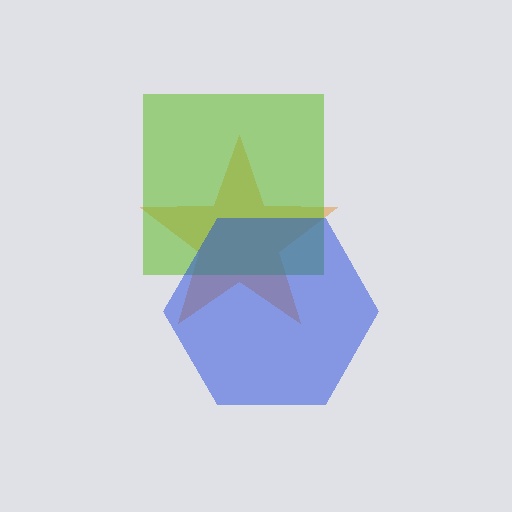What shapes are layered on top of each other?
The layered shapes are: an orange star, a lime square, a blue hexagon.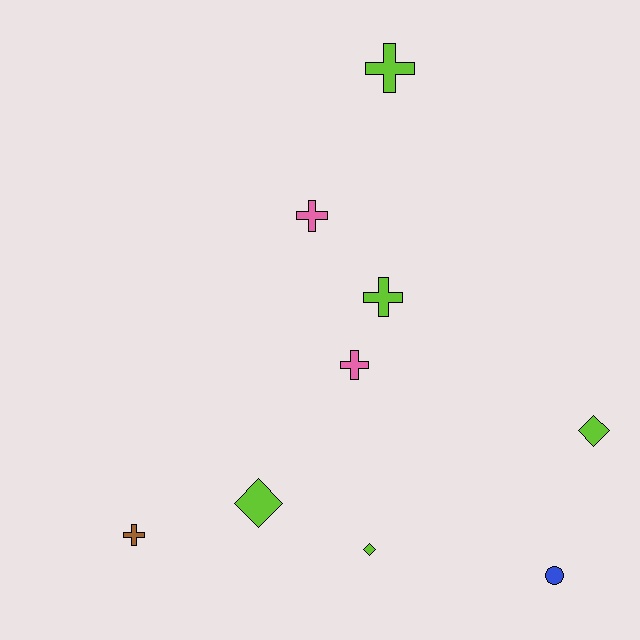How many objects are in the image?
There are 9 objects.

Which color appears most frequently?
Lime, with 5 objects.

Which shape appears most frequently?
Cross, with 5 objects.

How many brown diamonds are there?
There are no brown diamonds.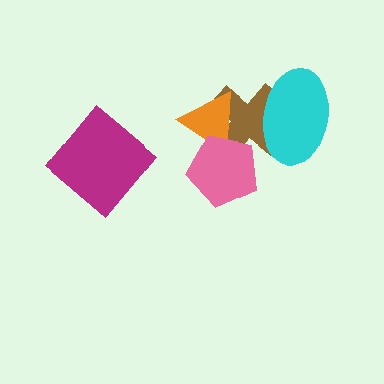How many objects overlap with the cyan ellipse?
1 object overlaps with the cyan ellipse.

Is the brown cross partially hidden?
Yes, it is partially covered by another shape.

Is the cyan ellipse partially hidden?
No, no other shape covers it.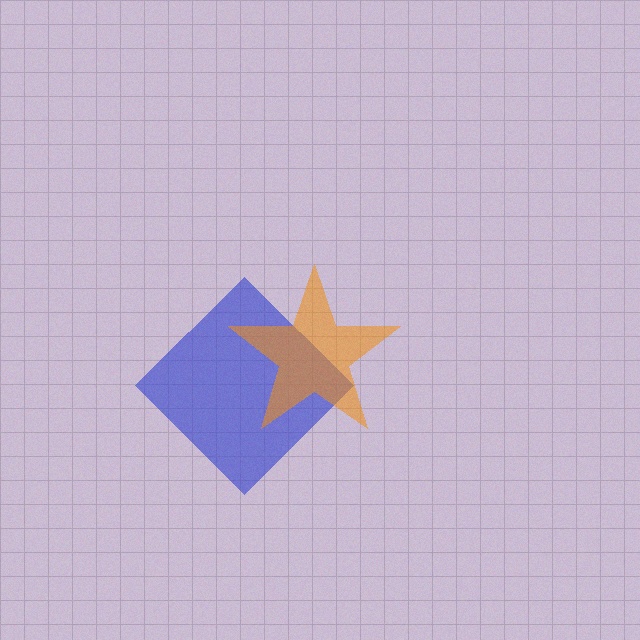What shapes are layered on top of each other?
The layered shapes are: a blue diamond, an orange star.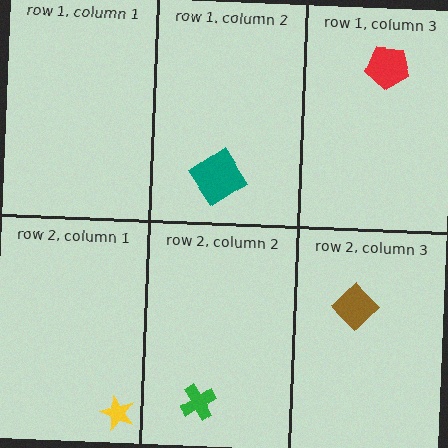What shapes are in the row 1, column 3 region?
The red pentagon.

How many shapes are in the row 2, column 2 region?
1.